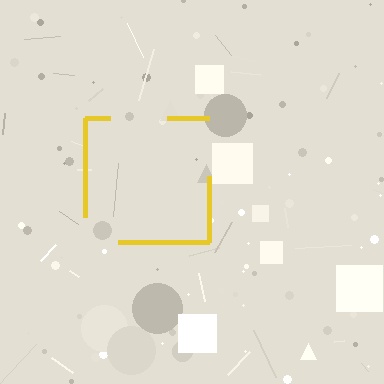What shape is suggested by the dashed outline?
The dashed outline suggests a square.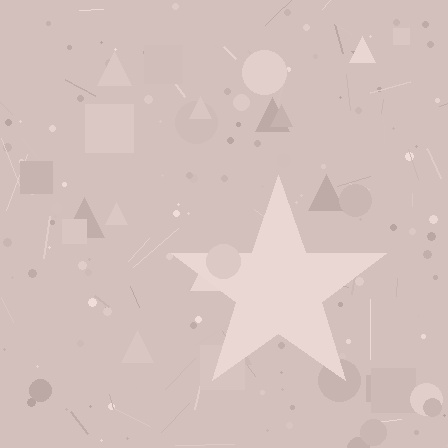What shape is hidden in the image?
A star is hidden in the image.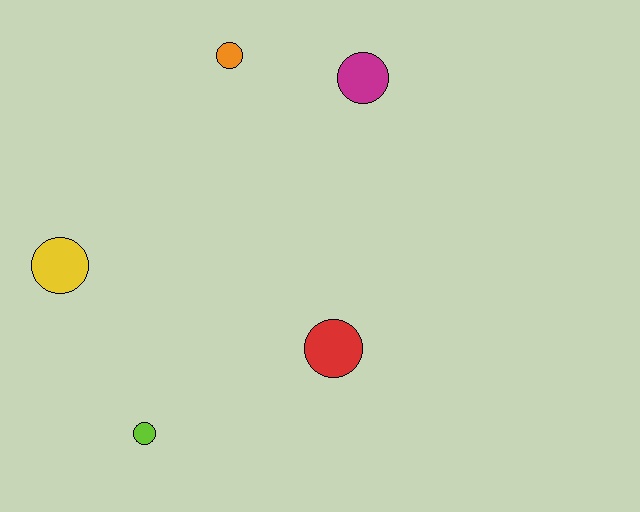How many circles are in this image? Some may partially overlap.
There are 5 circles.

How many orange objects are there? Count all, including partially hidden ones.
There is 1 orange object.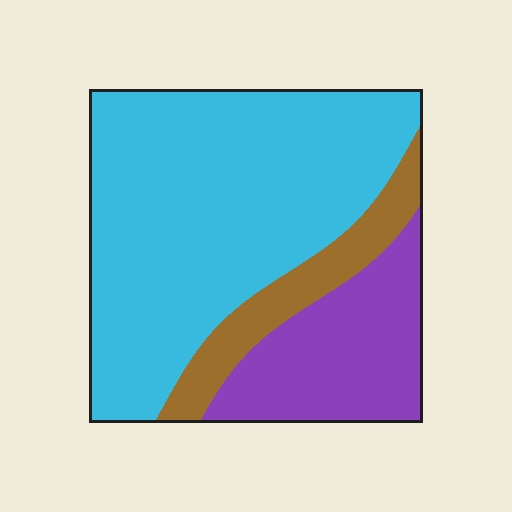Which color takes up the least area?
Brown, at roughly 15%.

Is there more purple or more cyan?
Cyan.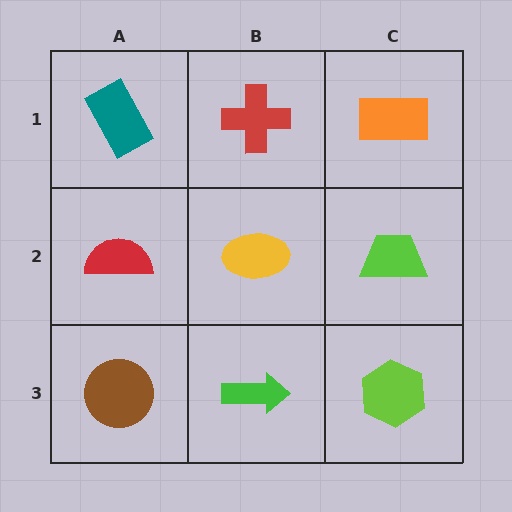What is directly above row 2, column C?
An orange rectangle.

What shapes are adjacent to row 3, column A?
A red semicircle (row 2, column A), a green arrow (row 3, column B).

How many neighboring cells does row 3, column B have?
3.